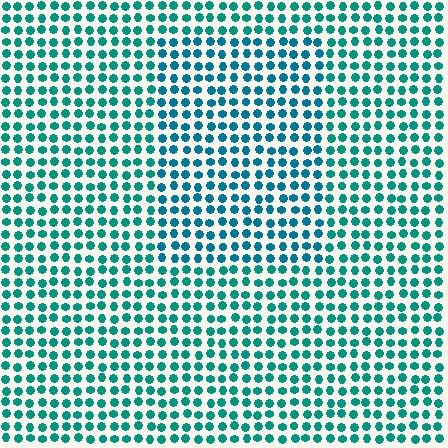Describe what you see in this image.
The image is filled with small teal elements in a uniform arrangement. A rectangle-shaped region is visible where the elements are tinted to a slightly different hue, forming a subtle color boundary.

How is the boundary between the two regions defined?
The boundary is defined purely by a slight shift in hue (about 20 degrees). Spacing, size, and orientation are identical on both sides.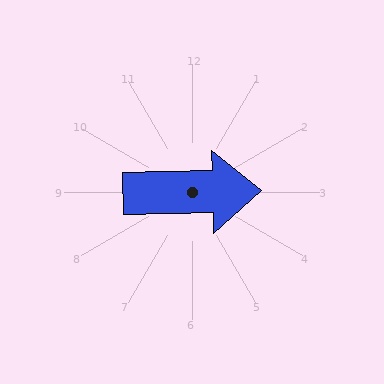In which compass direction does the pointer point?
East.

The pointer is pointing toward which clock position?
Roughly 3 o'clock.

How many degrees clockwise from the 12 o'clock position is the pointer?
Approximately 89 degrees.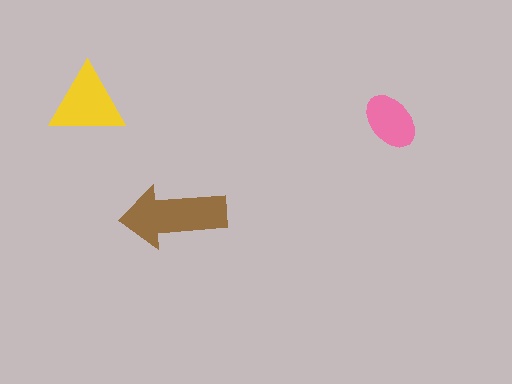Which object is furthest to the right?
The pink ellipse is rightmost.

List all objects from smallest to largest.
The pink ellipse, the yellow triangle, the brown arrow.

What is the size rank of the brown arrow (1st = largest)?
1st.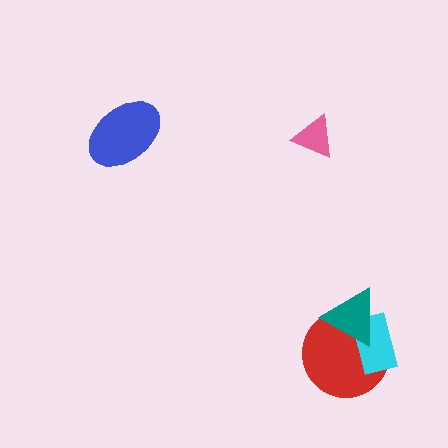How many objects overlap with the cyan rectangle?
2 objects overlap with the cyan rectangle.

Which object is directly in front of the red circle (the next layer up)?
The cyan rectangle is directly in front of the red circle.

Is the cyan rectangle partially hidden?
Yes, it is partially covered by another shape.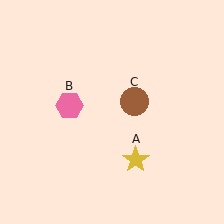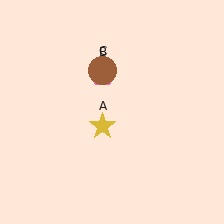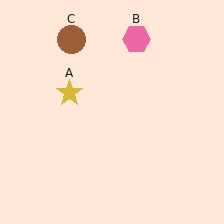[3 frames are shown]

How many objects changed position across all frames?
3 objects changed position: yellow star (object A), pink hexagon (object B), brown circle (object C).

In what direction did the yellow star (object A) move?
The yellow star (object A) moved up and to the left.